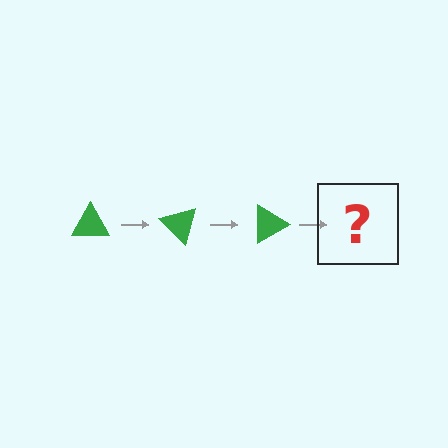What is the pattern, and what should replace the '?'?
The pattern is that the triangle rotates 45 degrees each step. The '?' should be a green triangle rotated 135 degrees.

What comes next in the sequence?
The next element should be a green triangle rotated 135 degrees.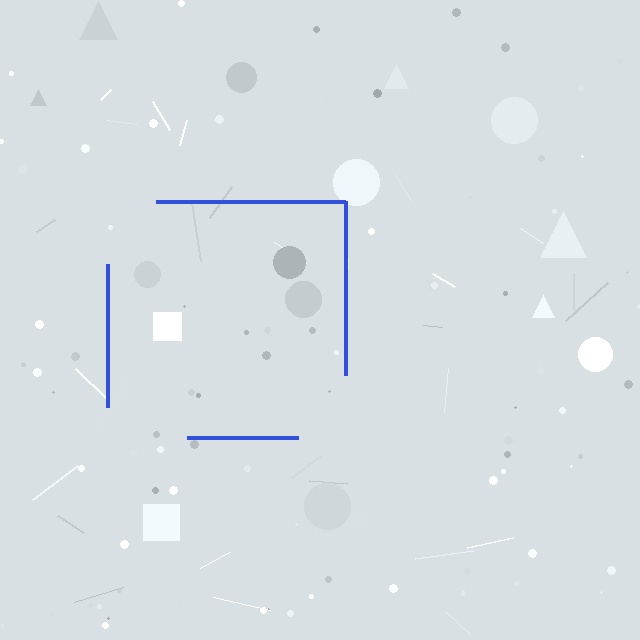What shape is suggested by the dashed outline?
The dashed outline suggests a square.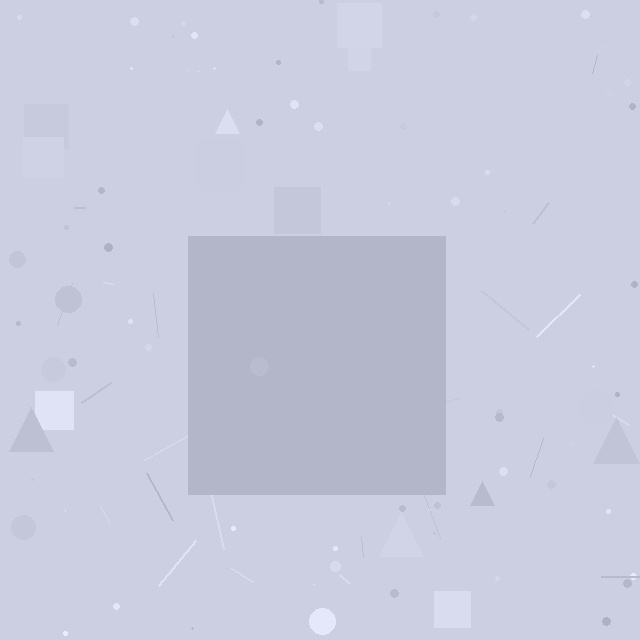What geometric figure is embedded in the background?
A square is embedded in the background.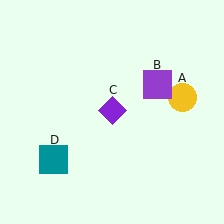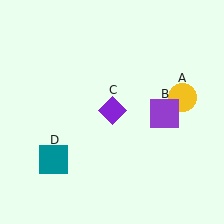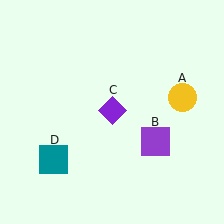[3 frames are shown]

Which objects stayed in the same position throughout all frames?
Yellow circle (object A) and purple diamond (object C) and teal square (object D) remained stationary.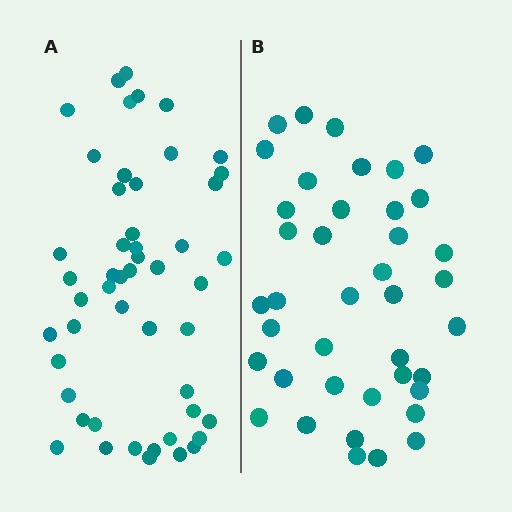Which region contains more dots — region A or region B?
Region A (the left region) has more dots.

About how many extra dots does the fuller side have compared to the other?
Region A has roughly 10 or so more dots than region B.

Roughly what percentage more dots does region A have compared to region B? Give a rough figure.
About 25% more.